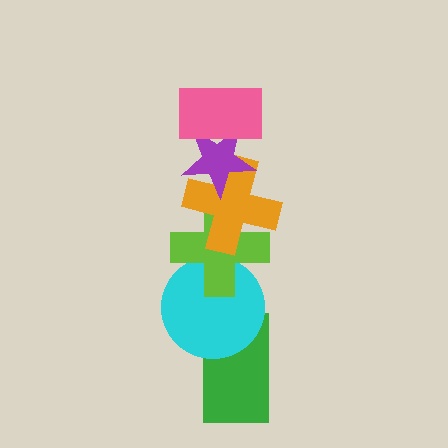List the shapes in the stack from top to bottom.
From top to bottom: the pink rectangle, the purple star, the orange cross, the lime cross, the cyan circle, the green rectangle.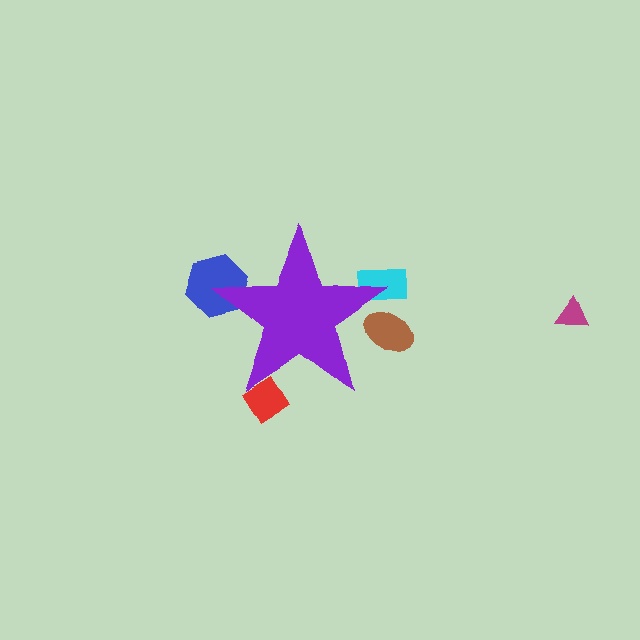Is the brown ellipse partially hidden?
Yes, the brown ellipse is partially hidden behind the purple star.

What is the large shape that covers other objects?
A purple star.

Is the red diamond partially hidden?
Yes, the red diamond is partially hidden behind the purple star.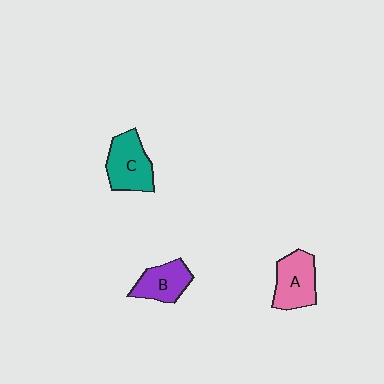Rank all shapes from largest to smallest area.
From largest to smallest: C (teal), A (pink), B (purple).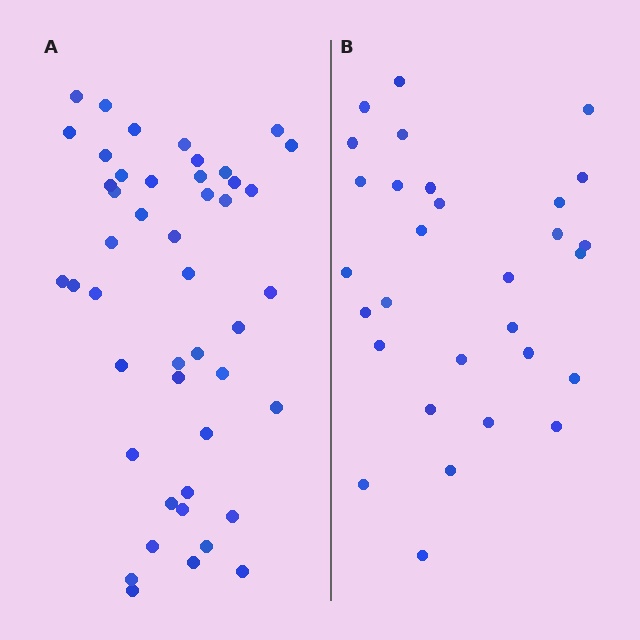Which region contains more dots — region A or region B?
Region A (the left region) has more dots.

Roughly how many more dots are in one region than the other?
Region A has approximately 15 more dots than region B.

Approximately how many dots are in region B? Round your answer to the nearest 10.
About 30 dots.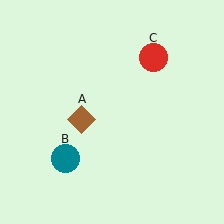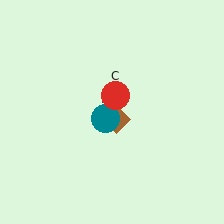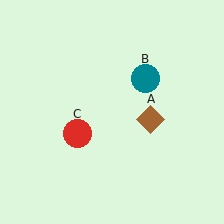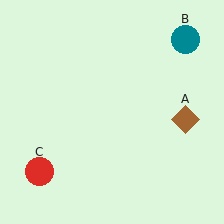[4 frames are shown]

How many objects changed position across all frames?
3 objects changed position: brown diamond (object A), teal circle (object B), red circle (object C).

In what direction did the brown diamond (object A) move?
The brown diamond (object A) moved right.